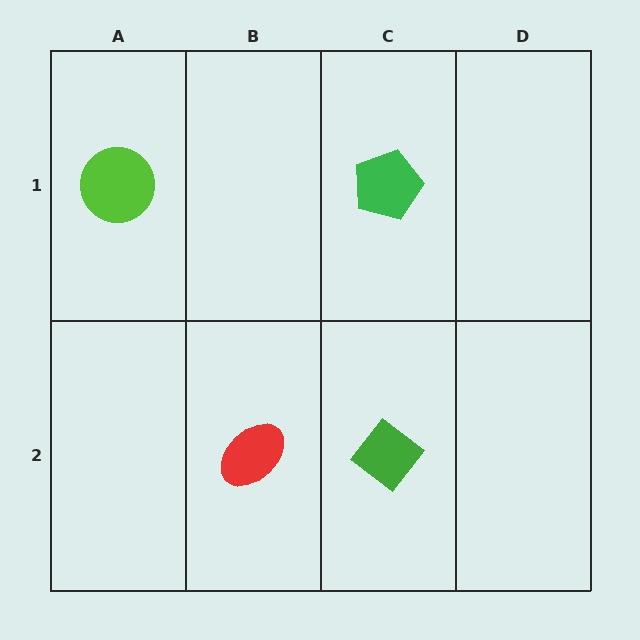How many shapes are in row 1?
2 shapes.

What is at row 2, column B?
A red ellipse.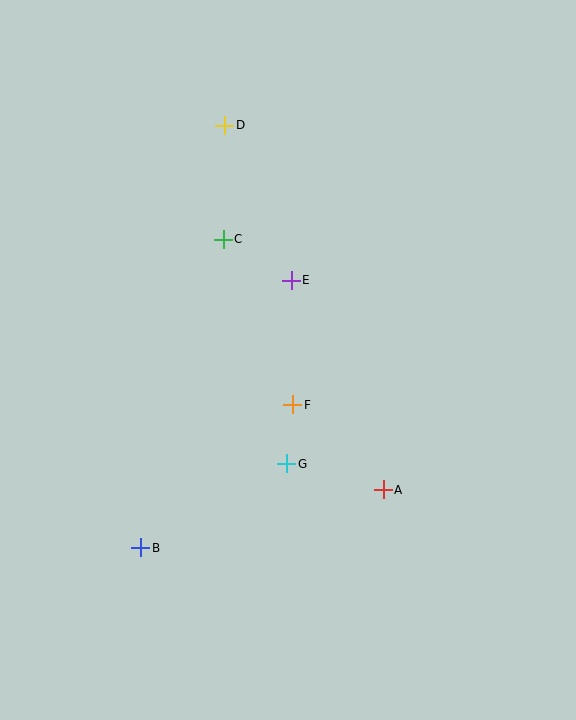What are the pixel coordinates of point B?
Point B is at (141, 548).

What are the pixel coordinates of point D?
Point D is at (225, 125).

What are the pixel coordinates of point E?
Point E is at (291, 280).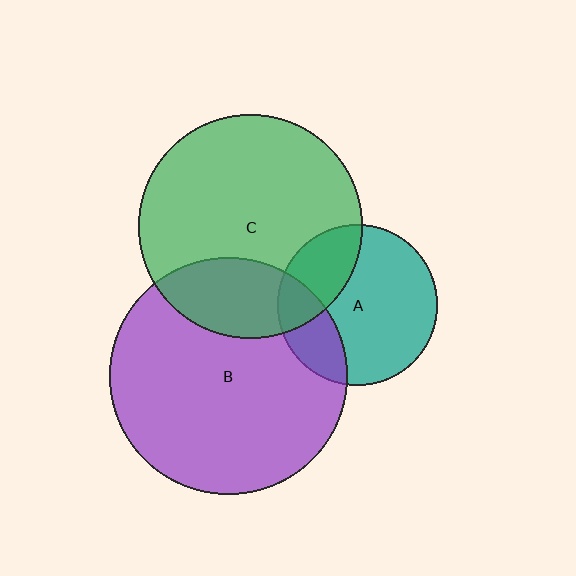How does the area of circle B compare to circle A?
Approximately 2.2 times.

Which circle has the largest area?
Circle B (purple).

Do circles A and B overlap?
Yes.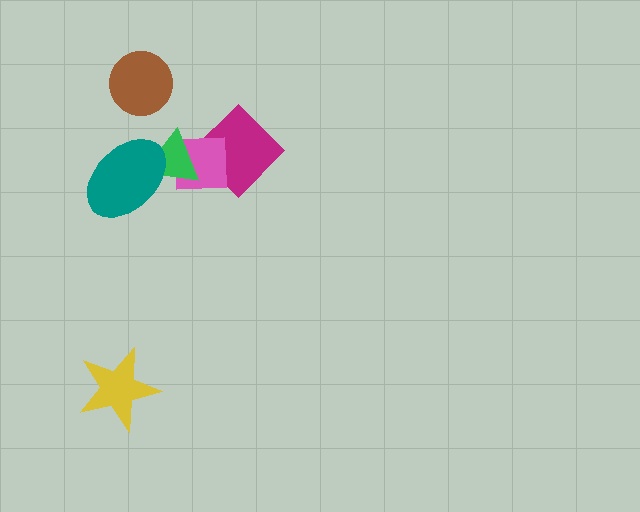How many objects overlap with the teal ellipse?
1 object overlaps with the teal ellipse.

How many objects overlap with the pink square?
2 objects overlap with the pink square.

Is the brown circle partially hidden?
No, no other shape covers it.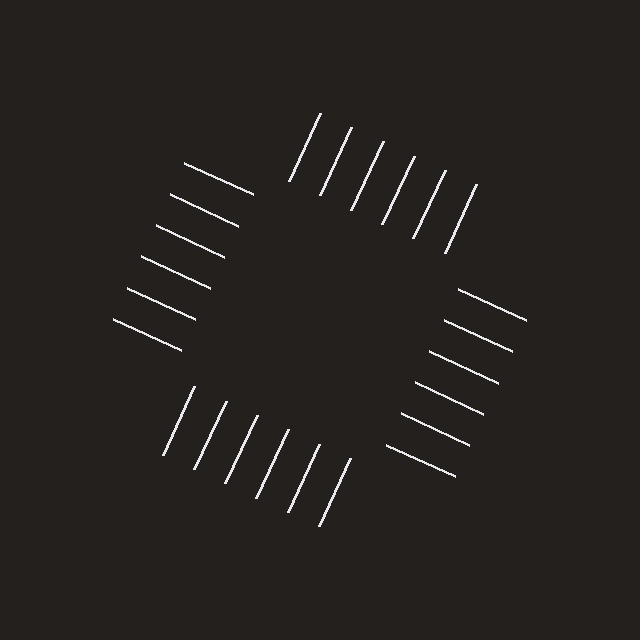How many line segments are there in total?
24 — 6 along each of the 4 edges.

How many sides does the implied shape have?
4 sides — the line-ends trace a square.